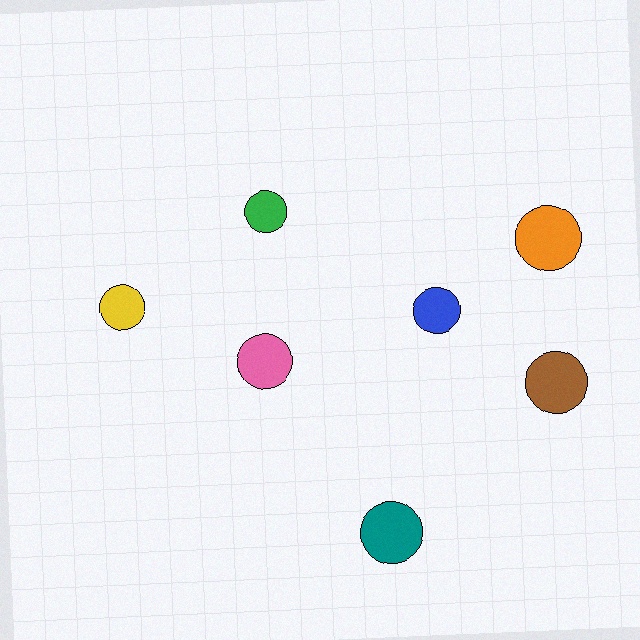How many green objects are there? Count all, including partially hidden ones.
There is 1 green object.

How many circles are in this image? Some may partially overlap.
There are 7 circles.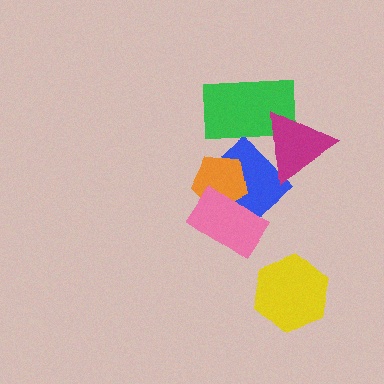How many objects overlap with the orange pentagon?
2 objects overlap with the orange pentagon.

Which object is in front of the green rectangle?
The magenta triangle is in front of the green rectangle.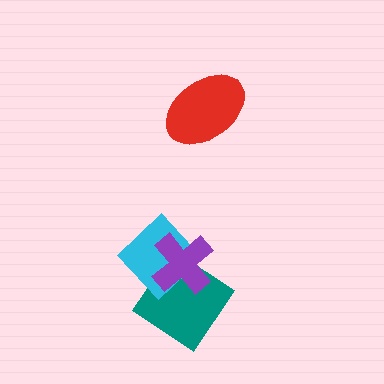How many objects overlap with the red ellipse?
0 objects overlap with the red ellipse.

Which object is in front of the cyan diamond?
The purple cross is in front of the cyan diamond.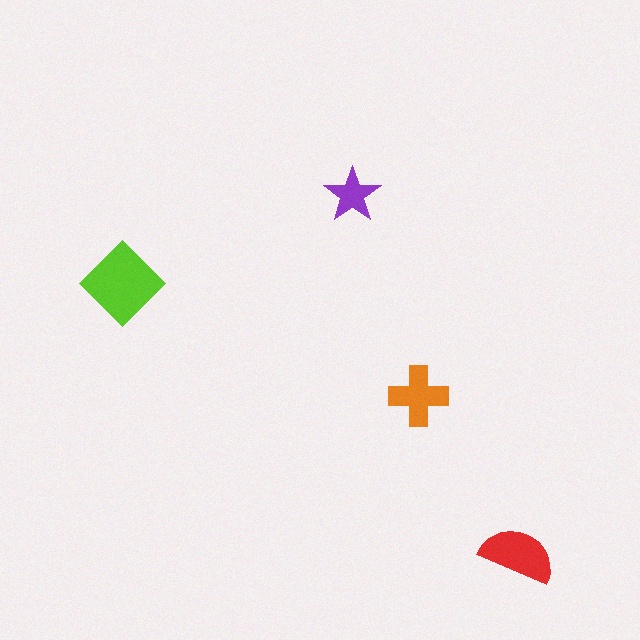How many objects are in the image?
There are 4 objects in the image.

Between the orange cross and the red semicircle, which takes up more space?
The red semicircle.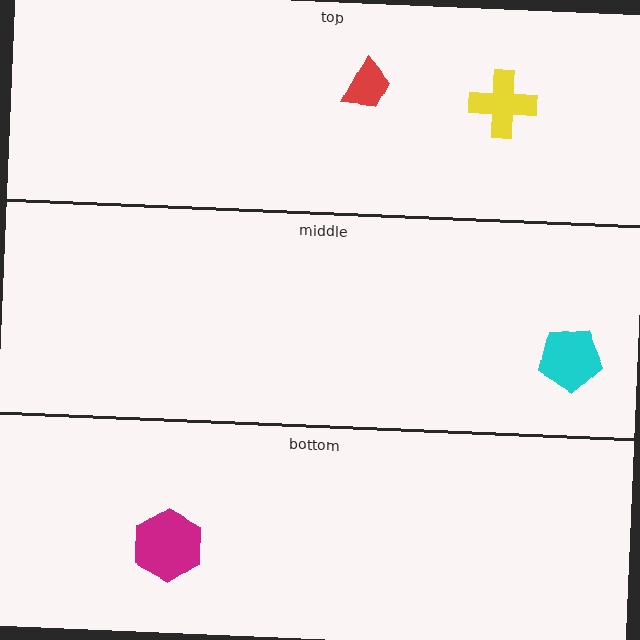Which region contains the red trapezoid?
The top region.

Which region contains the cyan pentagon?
The middle region.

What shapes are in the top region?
The yellow cross, the red trapezoid.